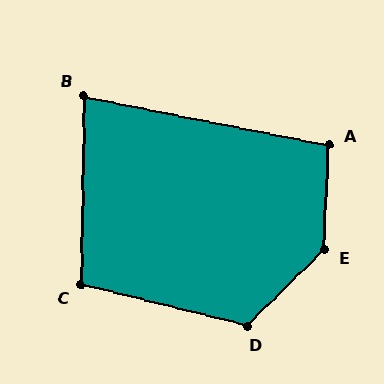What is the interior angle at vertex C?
Approximately 103 degrees (obtuse).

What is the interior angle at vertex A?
Approximately 99 degrees (obtuse).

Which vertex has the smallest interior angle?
B, at approximately 80 degrees.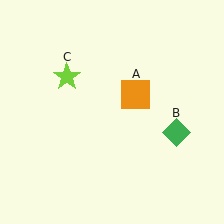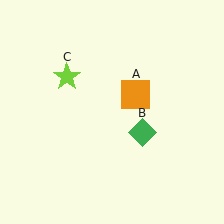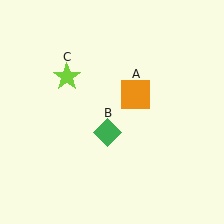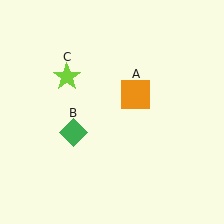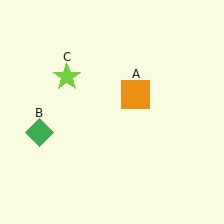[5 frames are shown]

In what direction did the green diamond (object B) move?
The green diamond (object B) moved left.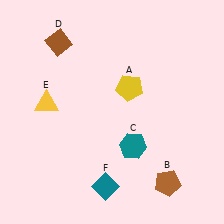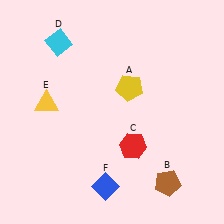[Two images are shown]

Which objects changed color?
C changed from teal to red. D changed from brown to cyan. F changed from teal to blue.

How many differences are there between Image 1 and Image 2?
There are 3 differences between the two images.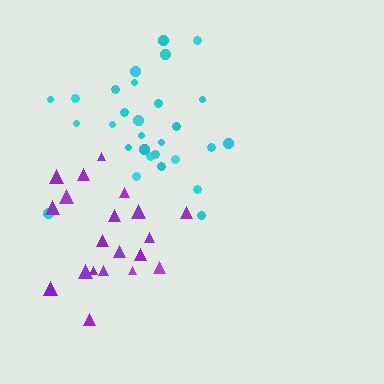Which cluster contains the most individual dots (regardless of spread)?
Cyan (29).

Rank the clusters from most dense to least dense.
cyan, purple.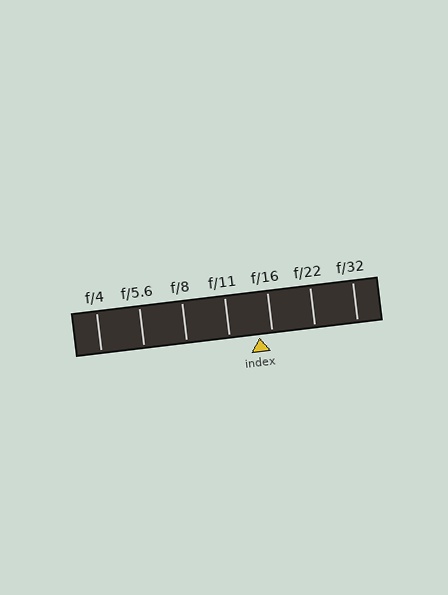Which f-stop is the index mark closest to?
The index mark is closest to f/16.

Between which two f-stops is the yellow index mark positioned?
The index mark is between f/11 and f/16.